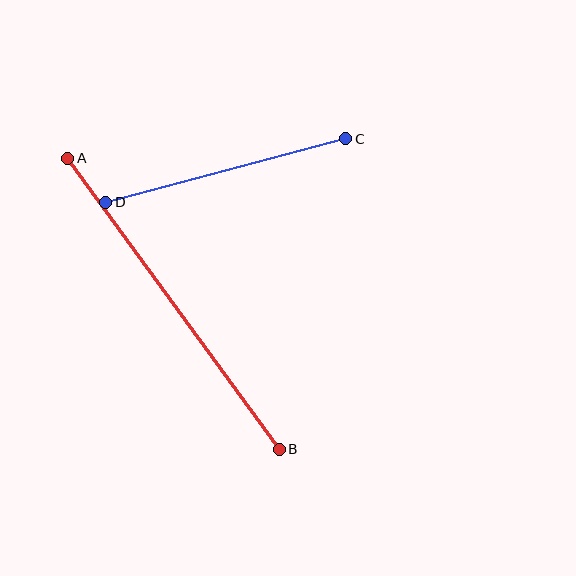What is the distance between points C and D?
The distance is approximately 248 pixels.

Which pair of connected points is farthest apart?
Points A and B are farthest apart.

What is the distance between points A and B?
The distance is approximately 360 pixels.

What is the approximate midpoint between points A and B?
The midpoint is at approximately (173, 304) pixels.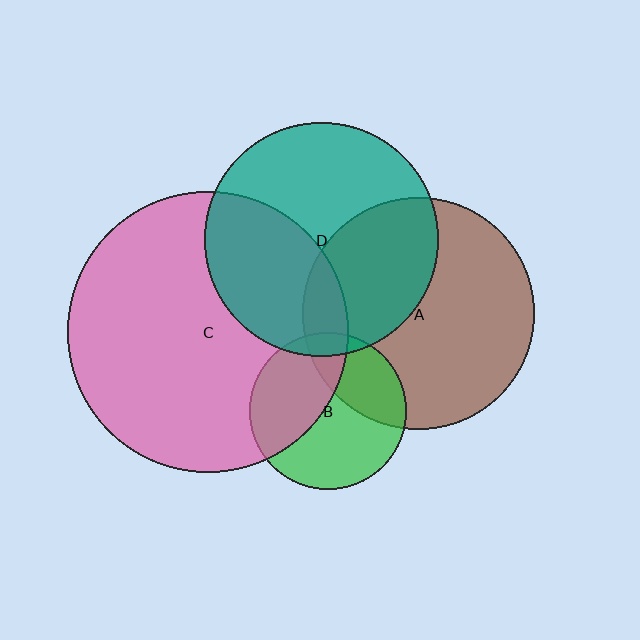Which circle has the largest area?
Circle C (pink).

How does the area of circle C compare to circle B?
Approximately 3.2 times.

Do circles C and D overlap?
Yes.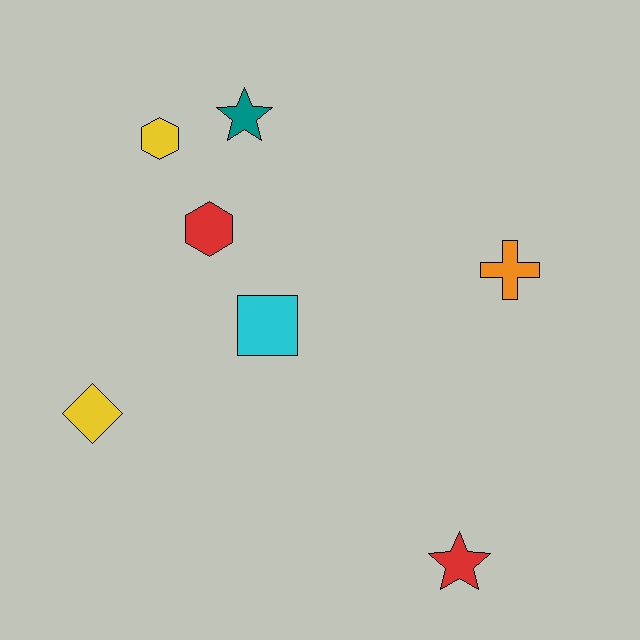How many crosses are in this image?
There is 1 cross.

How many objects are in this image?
There are 7 objects.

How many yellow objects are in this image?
There are 2 yellow objects.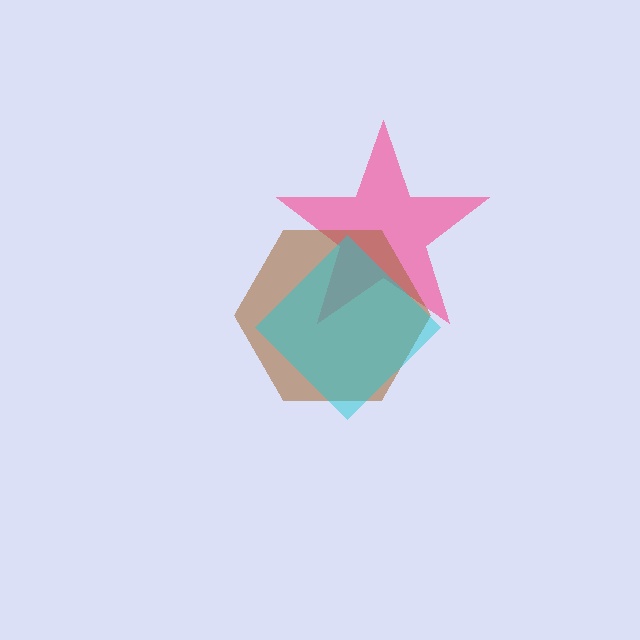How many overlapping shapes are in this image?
There are 3 overlapping shapes in the image.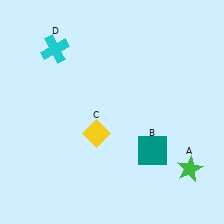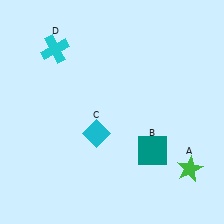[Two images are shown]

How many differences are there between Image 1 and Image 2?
There is 1 difference between the two images.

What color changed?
The diamond (C) changed from yellow in Image 1 to cyan in Image 2.